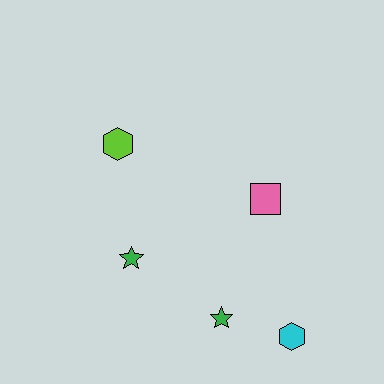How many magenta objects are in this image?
There are no magenta objects.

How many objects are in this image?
There are 5 objects.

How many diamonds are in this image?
There are no diamonds.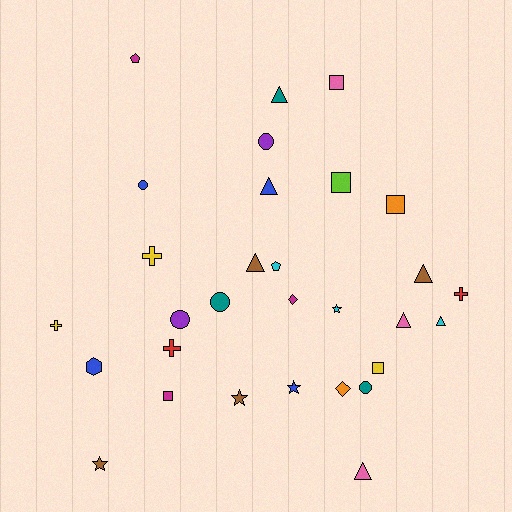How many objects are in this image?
There are 30 objects.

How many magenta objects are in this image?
There are 3 magenta objects.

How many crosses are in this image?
There are 4 crosses.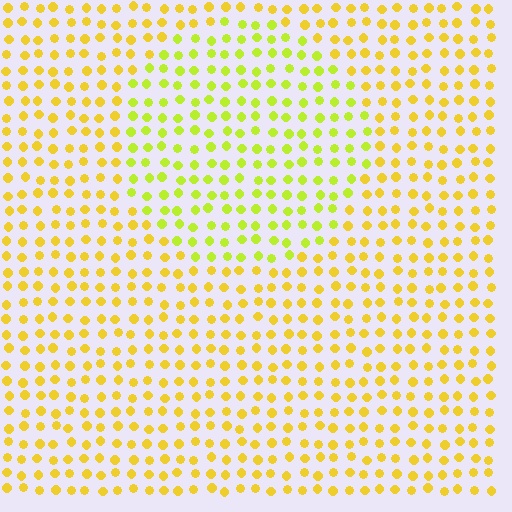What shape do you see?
I see a circle.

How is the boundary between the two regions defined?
The boundary is defined purely by a slight shift in hue (about 27 degrees). Spacing, size, and orientation are identical on both sides.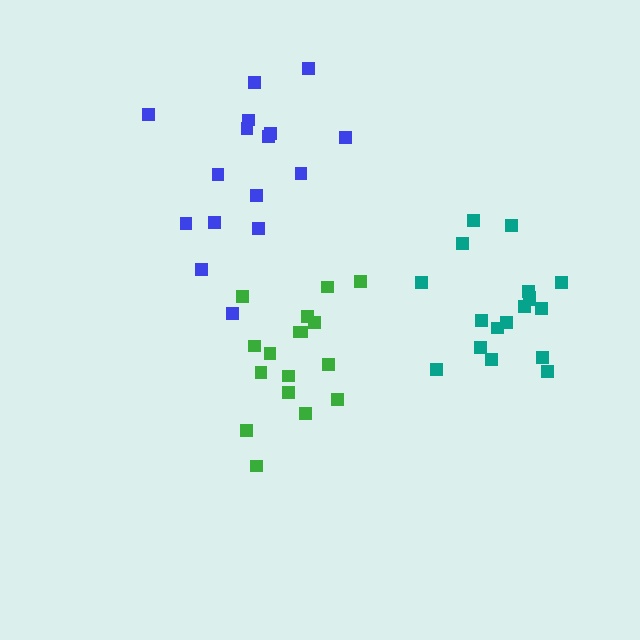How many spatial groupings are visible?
There are 3 spatial groupings.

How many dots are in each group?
Group 1: 17 dots, Group 2: 18 dots, Group 3: 16 dots (51 total).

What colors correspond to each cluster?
The clusters are colored: green, teal, blue.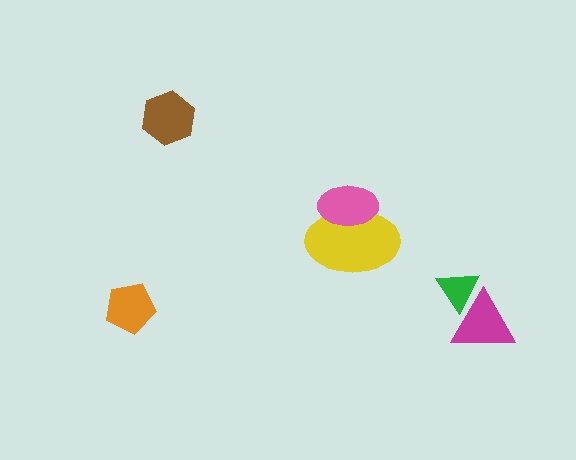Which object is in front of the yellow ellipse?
The pink ellipse is in front of the yellow ellipse.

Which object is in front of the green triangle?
The magenta triangle is in front of the green triangle.